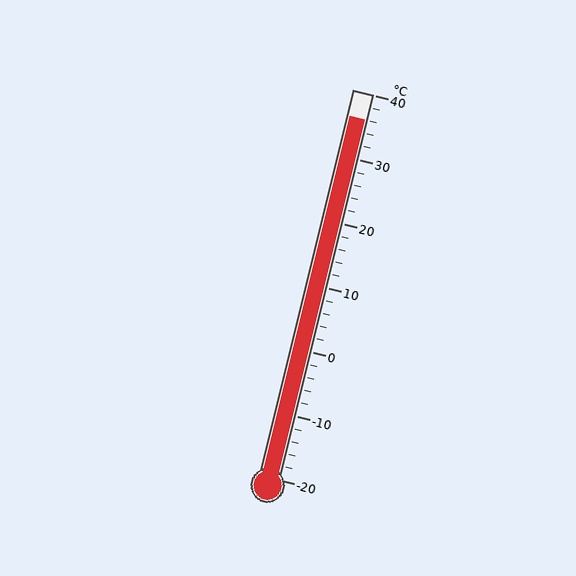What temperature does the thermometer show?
The thermometer shows approximately 36°C.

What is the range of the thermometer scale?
The thermometer scale ranges from -20°C to 40°C.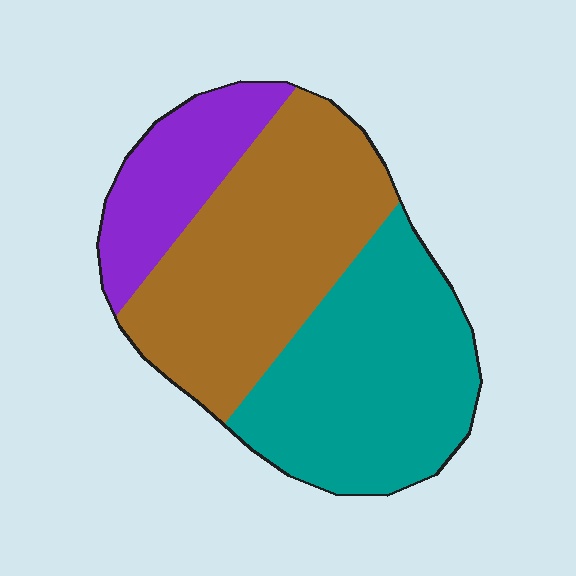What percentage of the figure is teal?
Teal takes up about two fifths (2/5) of the figure.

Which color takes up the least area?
Purple, at roughly 20%.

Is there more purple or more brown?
Brown.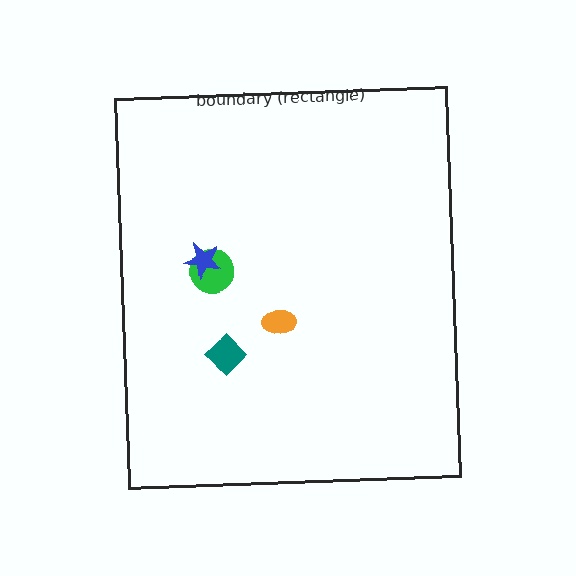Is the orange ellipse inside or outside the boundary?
Inside.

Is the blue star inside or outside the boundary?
Inside.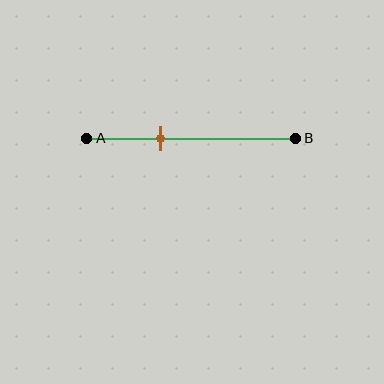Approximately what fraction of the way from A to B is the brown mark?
The brown mark is approximately 35% of the way from A to B.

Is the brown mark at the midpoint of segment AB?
No, the mark is at about 35% from A, not at the 50% midpoint.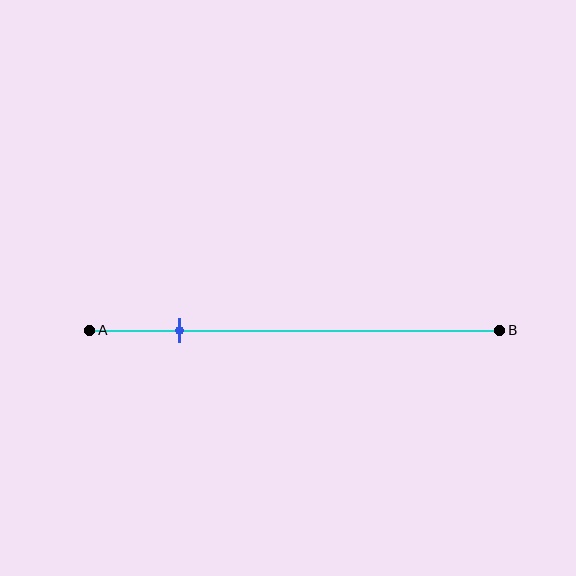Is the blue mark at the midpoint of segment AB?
No, the mark is at about 20% from A, not at the 50% midpoint.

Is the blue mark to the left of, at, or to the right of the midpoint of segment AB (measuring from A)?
The blue mark is to the left of the midpoint of segment AB.